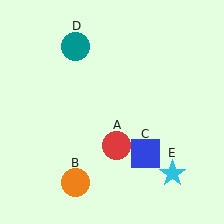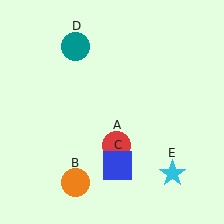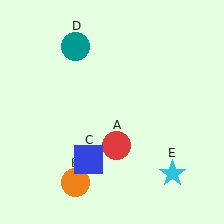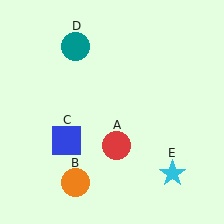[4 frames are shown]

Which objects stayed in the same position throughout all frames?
Red circle (object A) and orange circle (object B) and teal circle (object D) and cyan star (object E) remained stationary.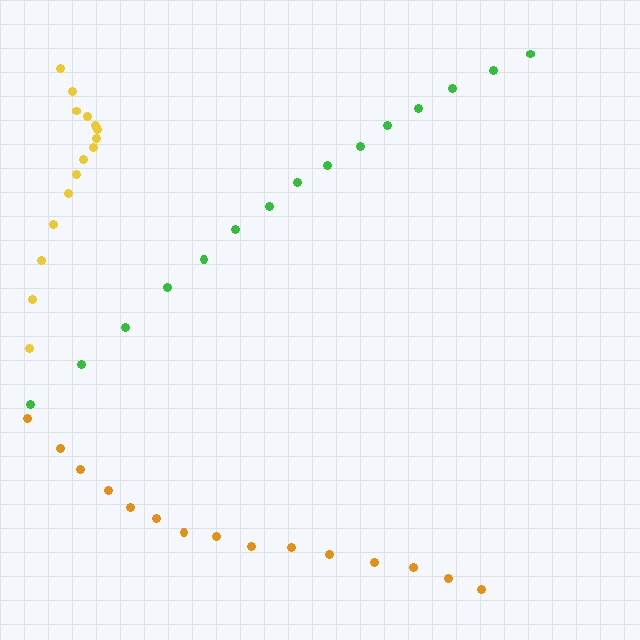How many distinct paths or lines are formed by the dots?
There are 3 distinct paths.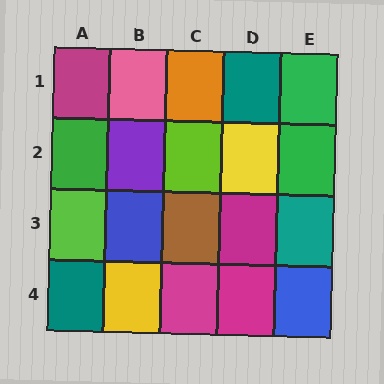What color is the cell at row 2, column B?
Purple.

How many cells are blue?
2 cells are blue.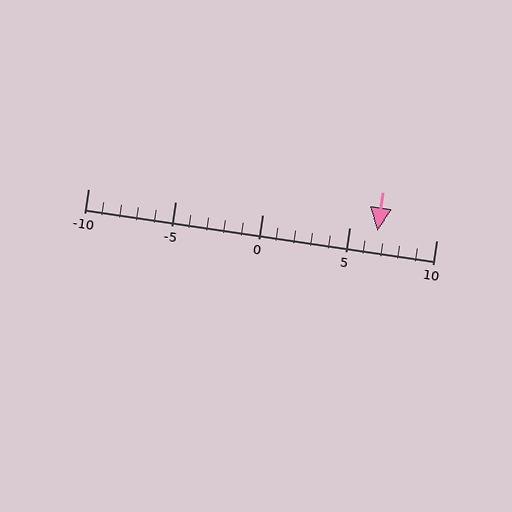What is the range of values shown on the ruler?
The ruler shows values from -10 to 10.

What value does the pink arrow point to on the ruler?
The pink arrow points to approximately 7.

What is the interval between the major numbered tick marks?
The major tick marks are spaced 5 units apart.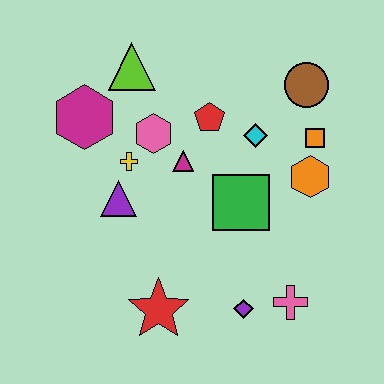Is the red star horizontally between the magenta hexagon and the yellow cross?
No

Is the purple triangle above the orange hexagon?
No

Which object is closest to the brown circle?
The orange square is closest to the brown circle.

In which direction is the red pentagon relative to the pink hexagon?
The red pentagon is to the right of the pink hexagon.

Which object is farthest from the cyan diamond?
The red star is farthest from the cyan diamond.